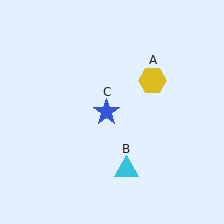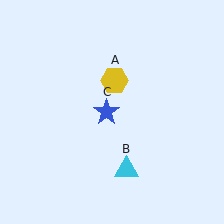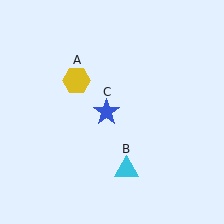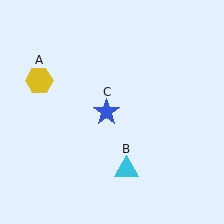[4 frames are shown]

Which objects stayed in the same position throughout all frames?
Cyan triangle (object B) and blue star (object C) remained stationary.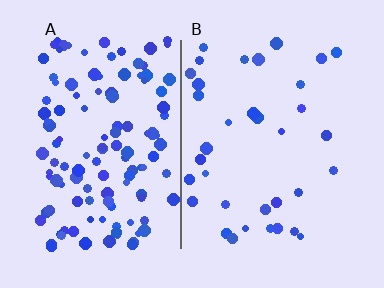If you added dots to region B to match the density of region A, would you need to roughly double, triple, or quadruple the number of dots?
Approximately quadruple.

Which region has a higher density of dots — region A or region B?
A (the left).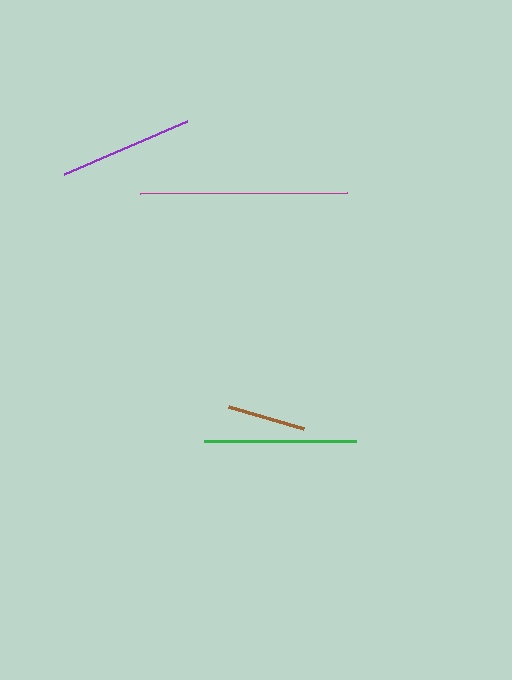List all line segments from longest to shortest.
From longest to shortest: magenta, green, purple, brown.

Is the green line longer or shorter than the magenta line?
The magenta line is longer than the green line.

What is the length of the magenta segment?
The magenta segment is approximately 207 pixels long.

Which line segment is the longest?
The magenta line is the longest at approximately 207 pixels.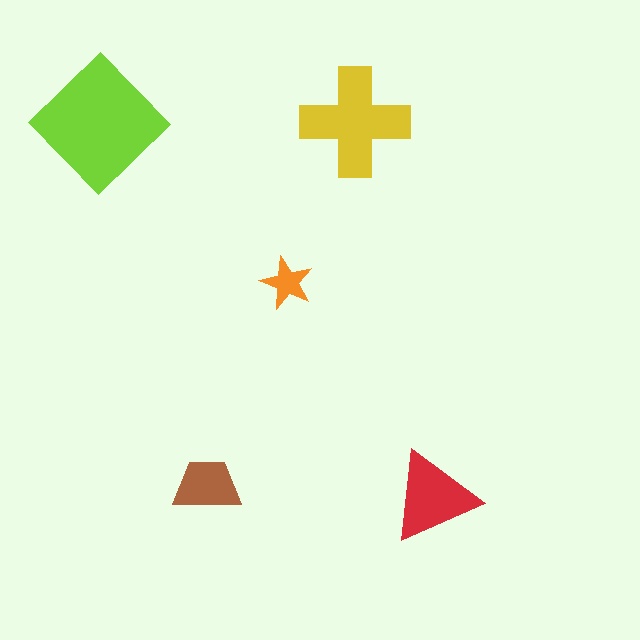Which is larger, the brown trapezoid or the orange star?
The brown trapezoid.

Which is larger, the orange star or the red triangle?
The red triangle.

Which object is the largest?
The lime diamond.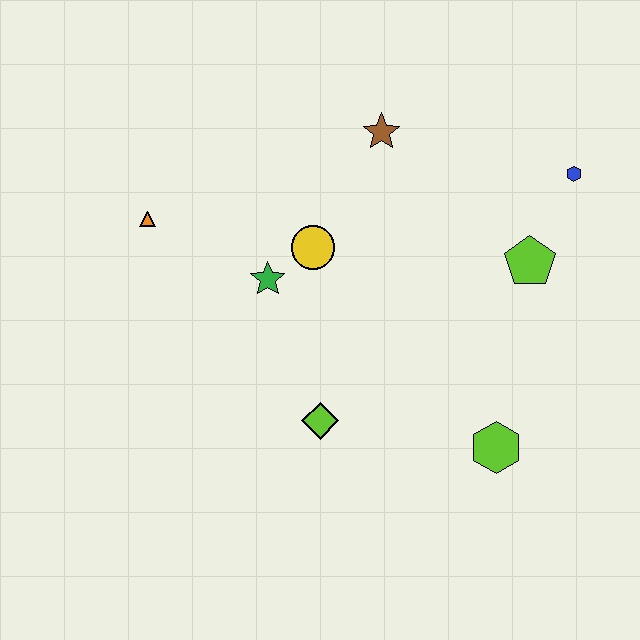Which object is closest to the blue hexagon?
The lime pentagon is closest to the blue hexagon.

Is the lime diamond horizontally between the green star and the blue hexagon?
Yes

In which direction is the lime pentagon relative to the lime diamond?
The lime pentagon is to the right of the lime diamond.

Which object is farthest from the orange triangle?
The blue hexagon is farthest from the orange triangle.